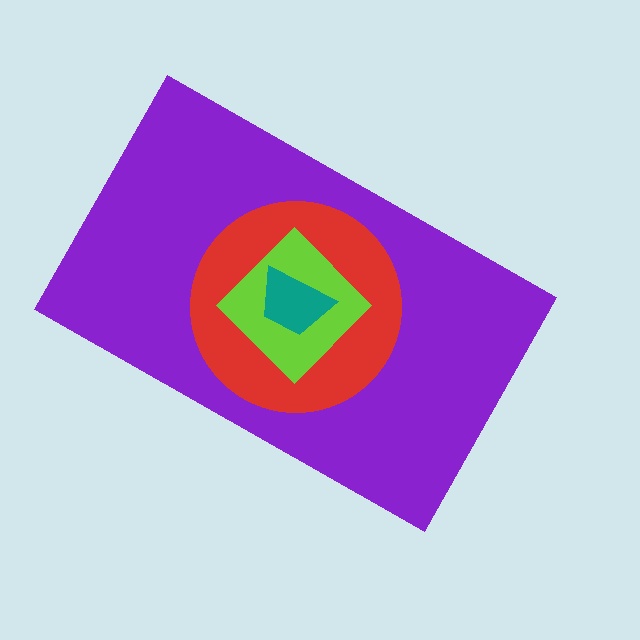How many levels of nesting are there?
4.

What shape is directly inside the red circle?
The lime diamond.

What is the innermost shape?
The teal trapezoid.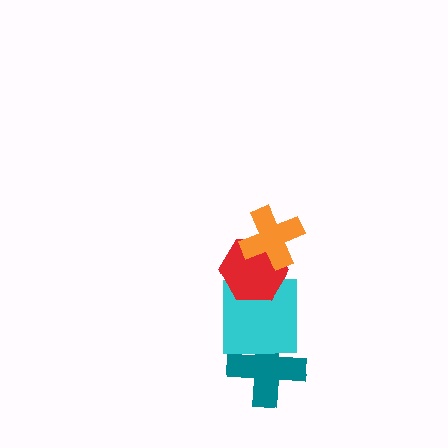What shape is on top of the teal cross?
The cyan square is on top of the teal cross.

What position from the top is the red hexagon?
The red hexagon is 2nd from the top.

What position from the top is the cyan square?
The cyan square is 3rd from the top.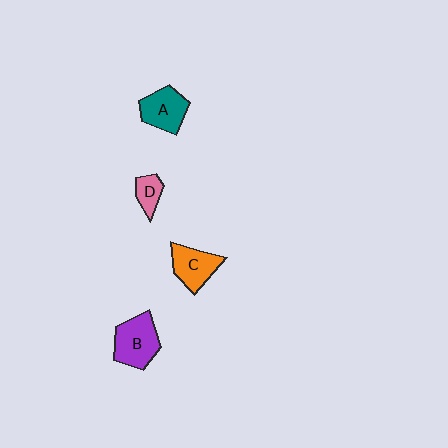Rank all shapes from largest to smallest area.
From largest to smallest: B (purple), A (teal), C (orange), D (pink).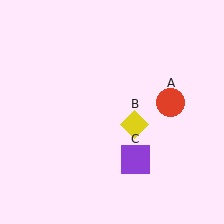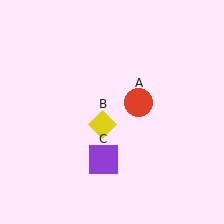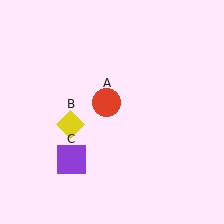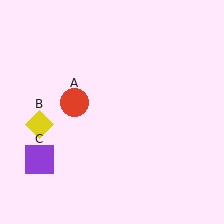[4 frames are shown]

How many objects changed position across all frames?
3 objects changed position: red circle (object A), yellow diamond (object B), purple square (object C).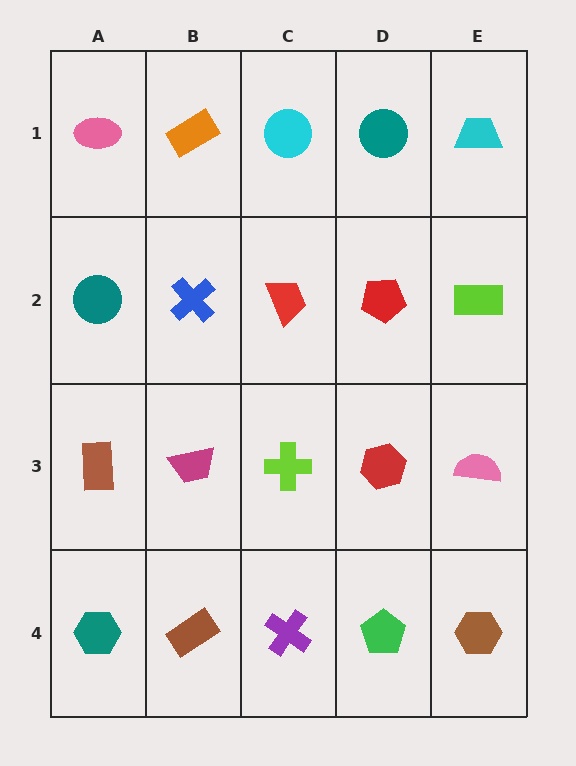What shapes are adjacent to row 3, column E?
A lime rectangle (row 2, column E), a brown hexagon (row 4, column E), a red hexagon (row 3, column D).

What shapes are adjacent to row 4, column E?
A pink semicircle (row 3, column E), a green pentagon (row 4, column D).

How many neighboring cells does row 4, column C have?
3.